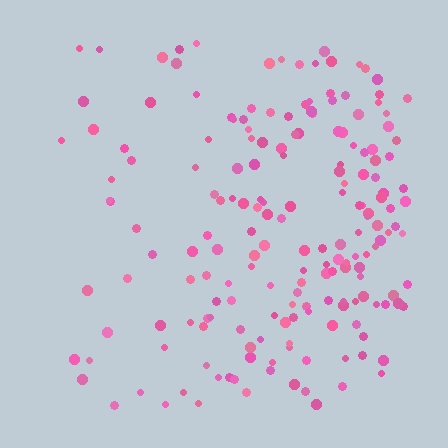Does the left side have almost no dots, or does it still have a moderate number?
Still a moderate number, just noticeably fewer than the right.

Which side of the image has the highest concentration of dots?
The right.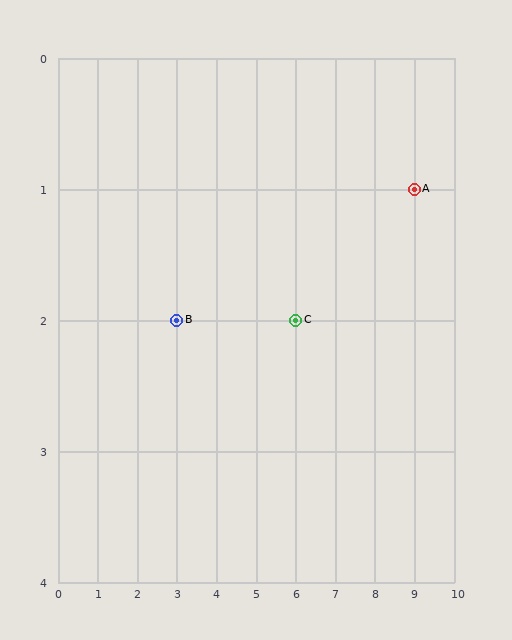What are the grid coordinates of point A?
Point A is at grid coordinates (9, 1).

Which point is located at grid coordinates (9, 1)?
Point A is at (9, 1).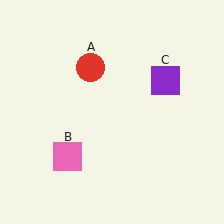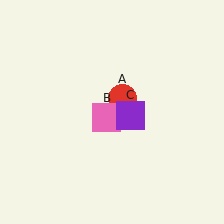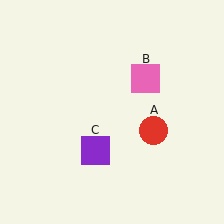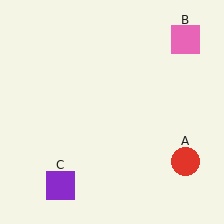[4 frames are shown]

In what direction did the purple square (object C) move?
The purple square (object C) moved down and to the left.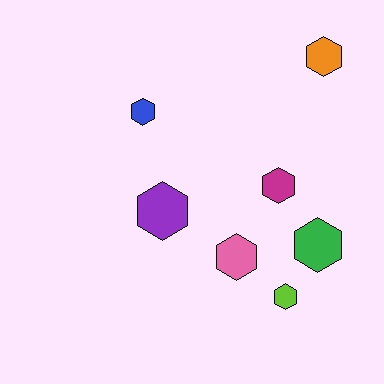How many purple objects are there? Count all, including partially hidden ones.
There is 1 purple object.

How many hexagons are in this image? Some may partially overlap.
There are 7 hexagons.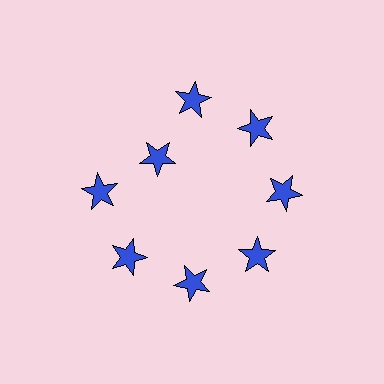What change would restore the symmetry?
The symmetry would be restored by moving it outward, back onto the ring so that all 8 stars sit at equal angles and equal distance from the center.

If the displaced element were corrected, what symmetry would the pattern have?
It would have 8-fold rotational symmetry — the pattern would map onto itself every 45 degrees.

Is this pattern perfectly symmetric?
No. The 8 blue stars are arranged in a ring, but one element near the 10 o'clock position is pulled inward toward the center, breaking the 8-fold rotational symmetry.